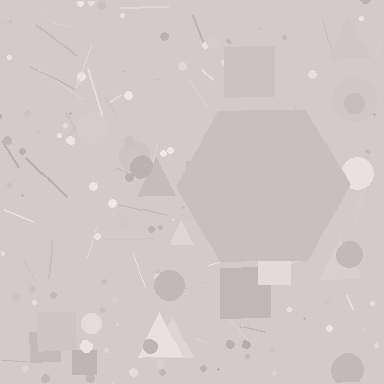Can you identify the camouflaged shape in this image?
The camouflaged shape is a hexagon.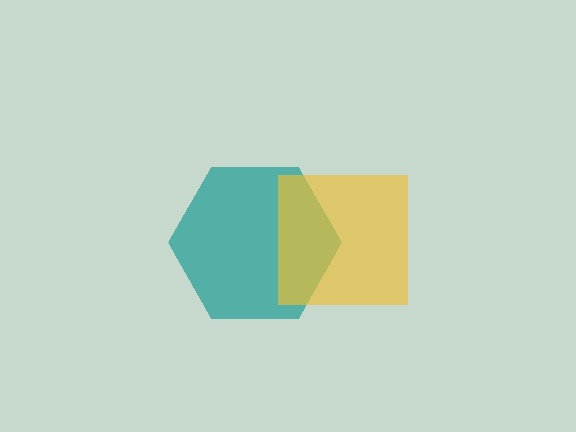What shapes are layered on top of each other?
The layered shapes are: a teal hexagon, a yellow square.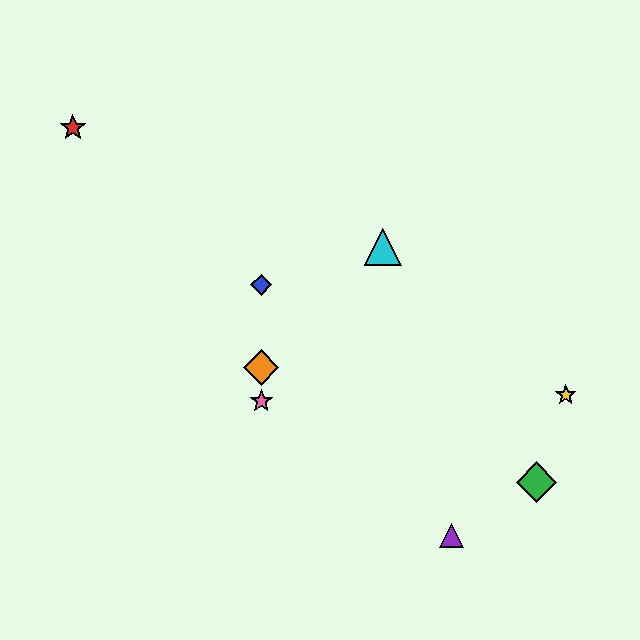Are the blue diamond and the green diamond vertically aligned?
No, the blue diamond is at x≈261 and the green diamond is at x≈537.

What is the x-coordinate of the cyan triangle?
The cyan triangle is at x≈383.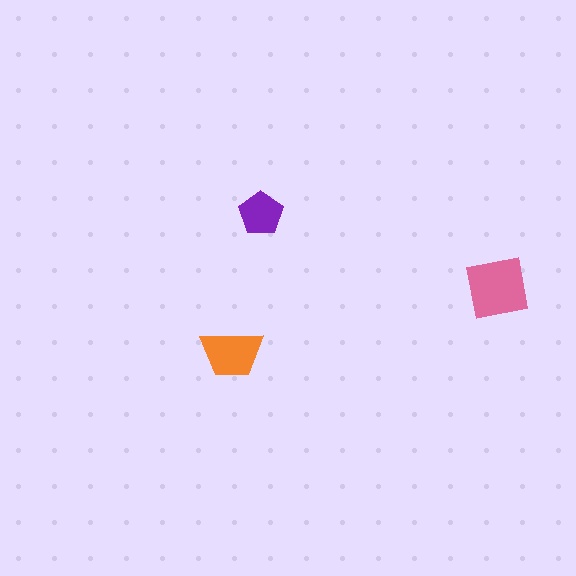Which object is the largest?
The pink square.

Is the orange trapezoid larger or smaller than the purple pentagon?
Larger.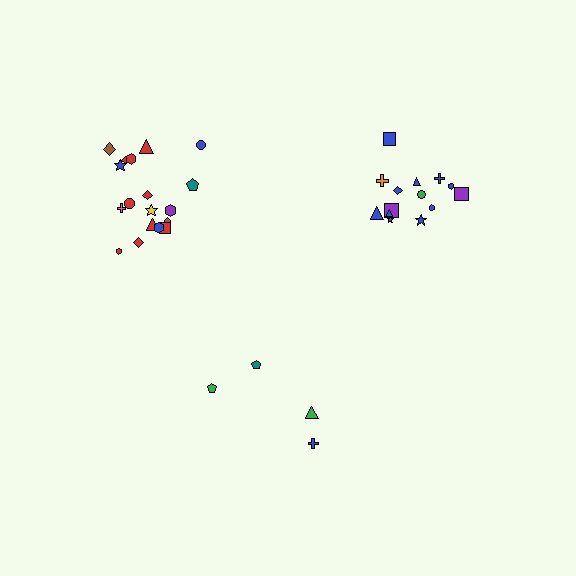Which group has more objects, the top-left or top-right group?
The top-left group.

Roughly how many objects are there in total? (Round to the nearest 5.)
Roughly 35 objects in total.